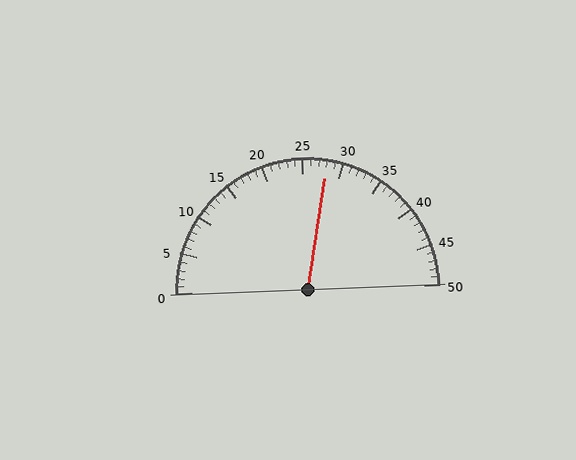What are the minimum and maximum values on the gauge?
The gauge ranges from 0 to 50.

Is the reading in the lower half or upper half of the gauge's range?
The reading is in the upper half of the range (0 to 50).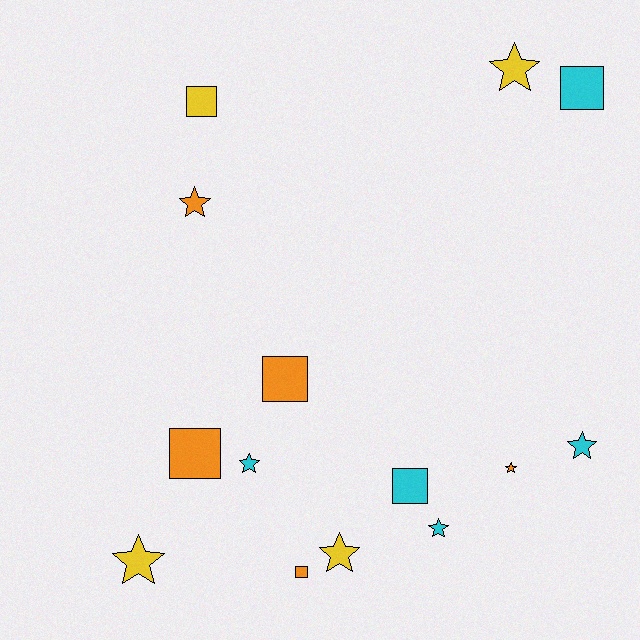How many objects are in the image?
There are 14 objects.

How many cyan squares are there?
There are 2 cyan squares.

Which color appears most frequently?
Cyan, with 5 objects.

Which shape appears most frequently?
Star, with 8 objects.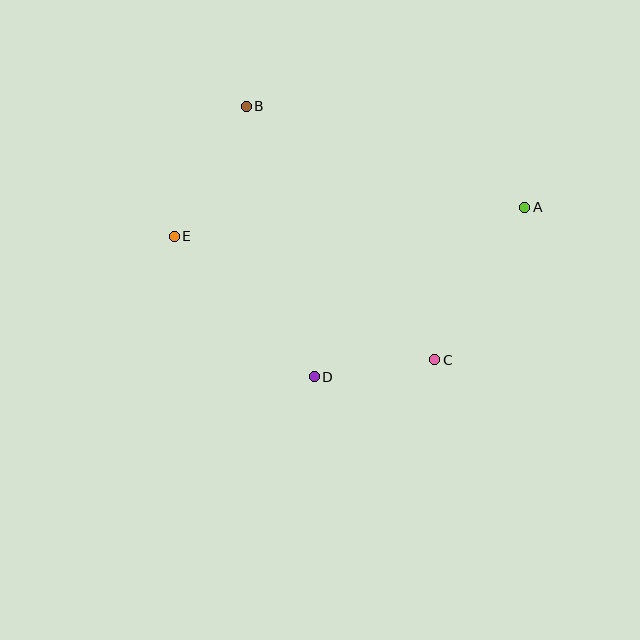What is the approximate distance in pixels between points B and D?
The distance between B and D is approximately 279 pixels.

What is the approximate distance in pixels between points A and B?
The distance between A and B is approximately 296 pixels.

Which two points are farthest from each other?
Points A and E are farthest from each other.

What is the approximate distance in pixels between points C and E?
The distance between C and E is approximately 288 pixels.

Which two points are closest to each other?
Points C and D are closest to each other.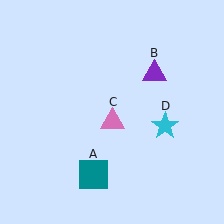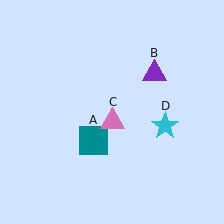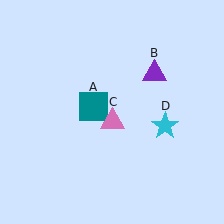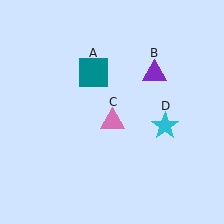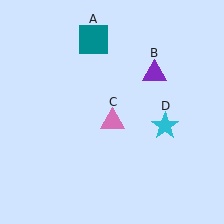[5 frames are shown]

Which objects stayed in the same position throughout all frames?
Purple triangle (object B) and pink triangle (object C) and cyan star (object D) remained stationary.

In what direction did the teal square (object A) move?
The teal square (object A) moved up.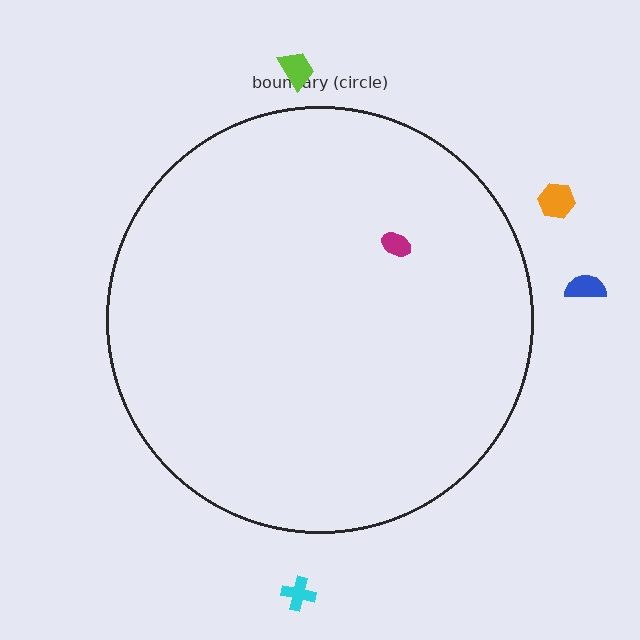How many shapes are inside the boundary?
1 inside, 4 outside.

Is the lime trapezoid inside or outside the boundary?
Outside.